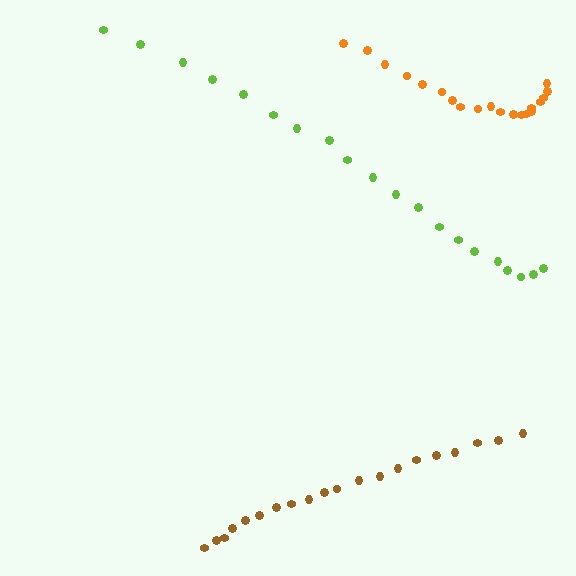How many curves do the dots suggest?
There are 3 distinct paths.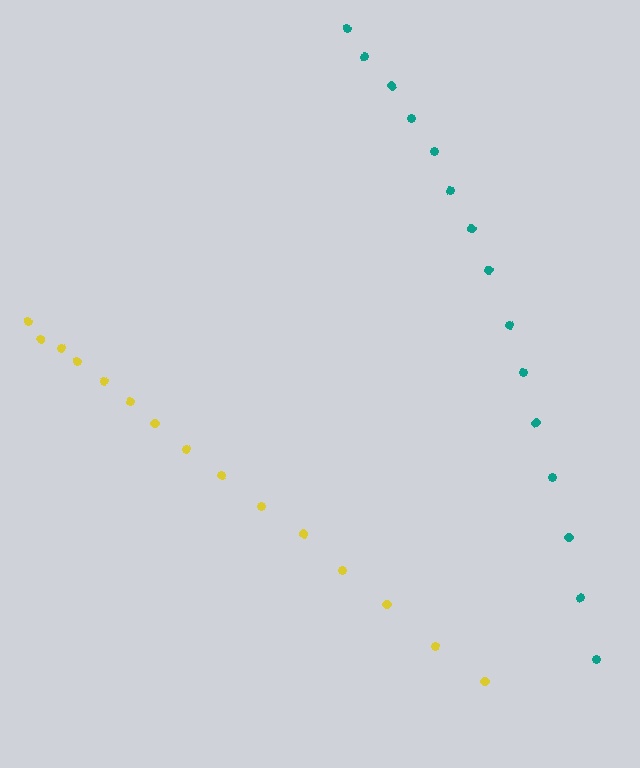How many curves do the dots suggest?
There are 2 distinct paths.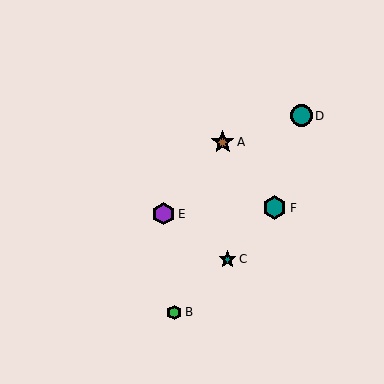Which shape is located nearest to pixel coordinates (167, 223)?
The purple hexagon (labeled E) at (163, 214) is nearest to that location.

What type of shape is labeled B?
Shape B is a green hexagon.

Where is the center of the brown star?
The center of the brown star is at (223, 142).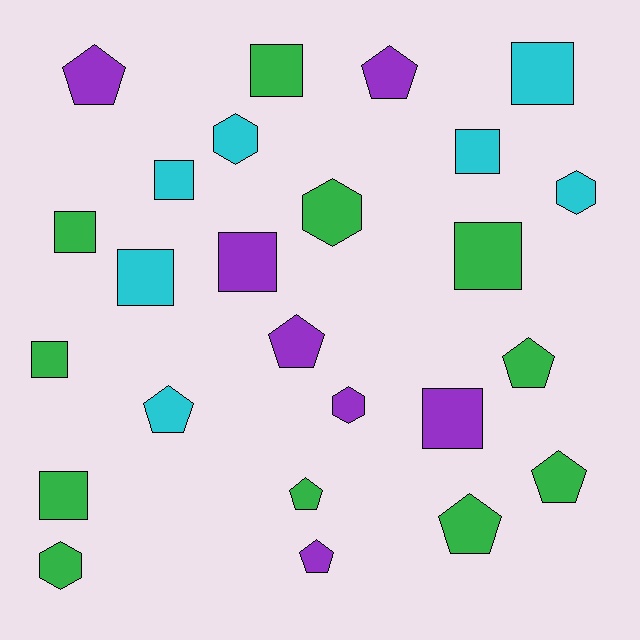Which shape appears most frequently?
Square, with 11 objects.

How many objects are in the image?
There are 25 objects.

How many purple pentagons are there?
There are 4 purple pentagons.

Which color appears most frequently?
Green, with 11 objects.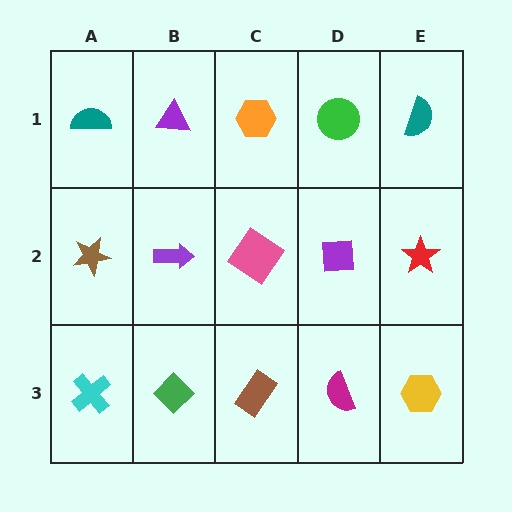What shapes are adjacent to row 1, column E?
A red star (row 2, column E), a green circle (row 1, column D).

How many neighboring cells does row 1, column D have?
3.